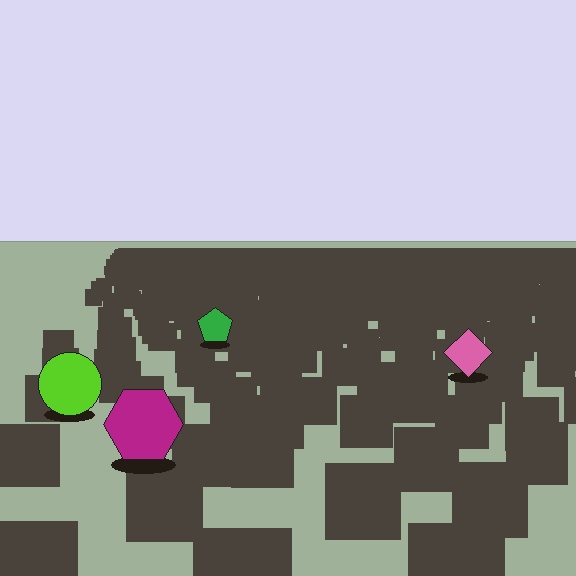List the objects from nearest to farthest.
From nearest to farthest: the magenta hexagon, the lime circle, the pink diamond, the green pentagon.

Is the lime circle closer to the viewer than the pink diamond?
Yes. The lime circle is closer — you can tell from the texture gradient: the ground texture is coarser near it.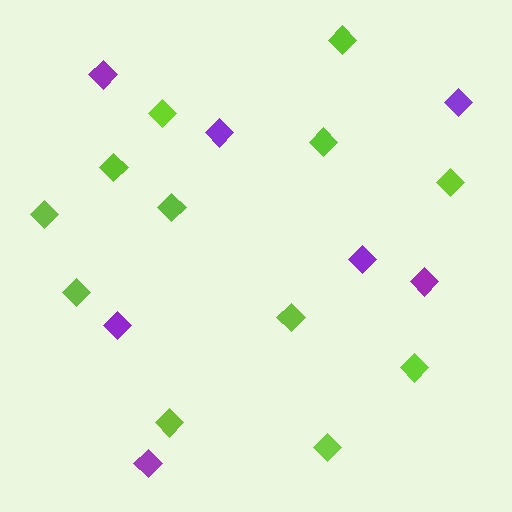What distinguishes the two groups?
There are 2 groups: one group of lime diamonds (12) and one group of purple diamonds (7).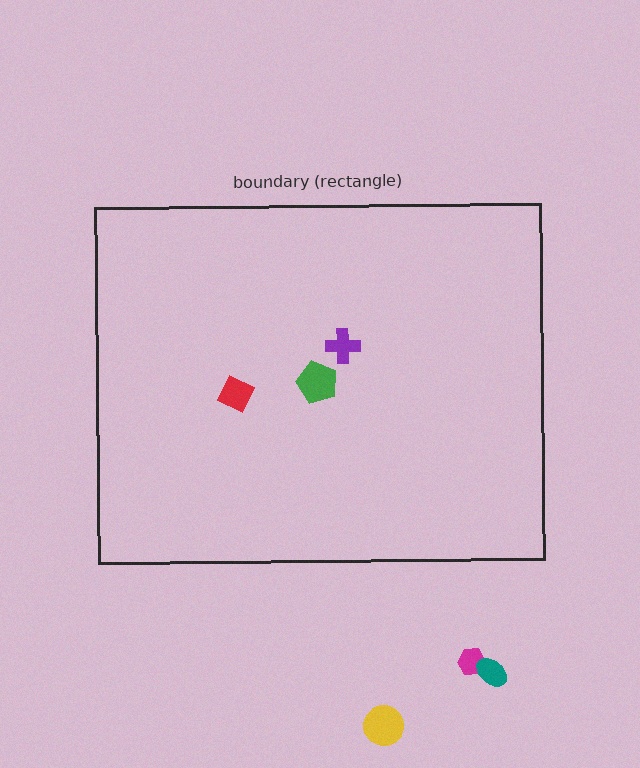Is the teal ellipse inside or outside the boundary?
Outside.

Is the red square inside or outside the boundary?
Inside.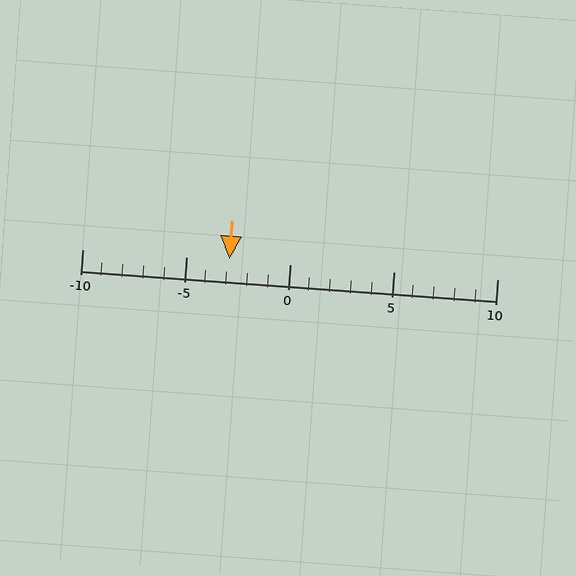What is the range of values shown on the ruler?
The ruler shows values from -10 to 10.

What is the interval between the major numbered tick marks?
The major tick marks are spaced 5 units apart.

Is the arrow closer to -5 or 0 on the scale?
The arrow is closer to -5.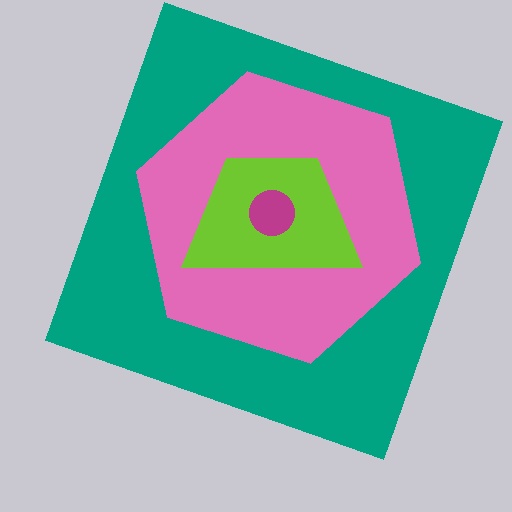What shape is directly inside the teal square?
The pink hexagon.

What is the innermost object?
The magenta circle.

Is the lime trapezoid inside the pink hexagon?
Yes.